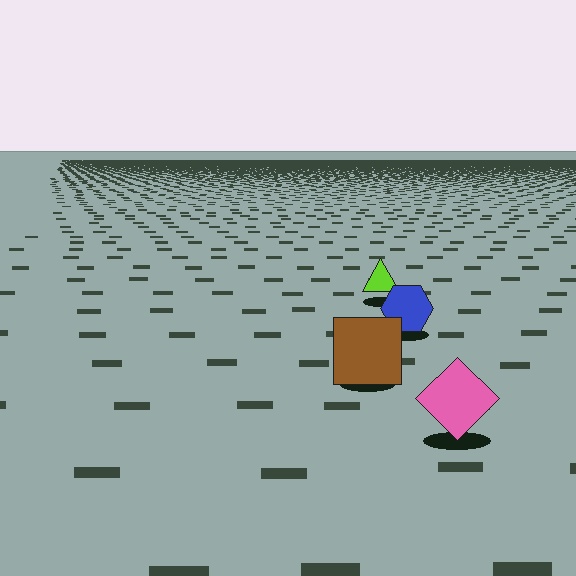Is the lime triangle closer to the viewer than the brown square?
No. The brown square is closer — you can tell from the texture gradient: the ground texture is coarser near it.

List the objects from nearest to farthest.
From nearest to farthest: the pink diamond, the brown square, the blue hexagon, the lime triangle.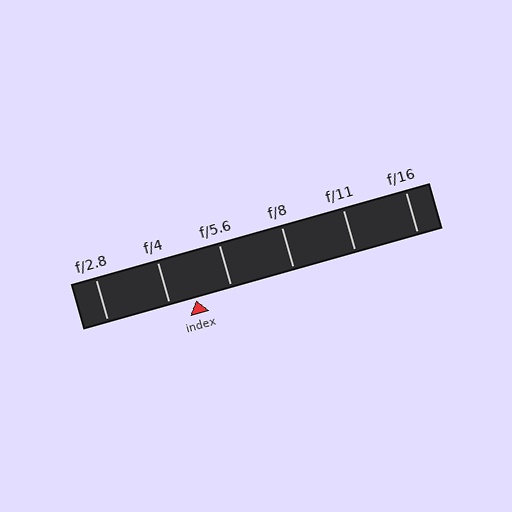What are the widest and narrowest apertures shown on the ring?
The widest aperture shown is f/2.8 and the narrowest is f/16.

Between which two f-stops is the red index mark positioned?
The index mark is between f/4 and f/5.6.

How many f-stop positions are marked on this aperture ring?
There are 6 f-stop positions marked.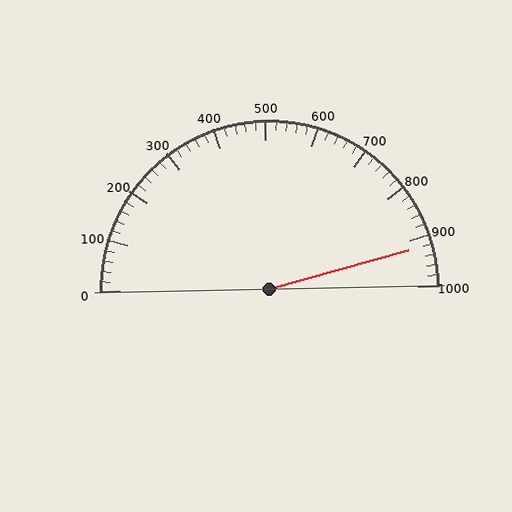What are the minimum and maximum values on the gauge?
The gauge ranges from 0 to 1000.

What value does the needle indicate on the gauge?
The needle indicates approximately 920.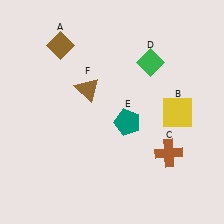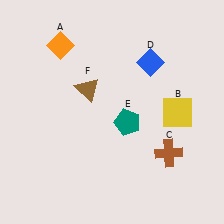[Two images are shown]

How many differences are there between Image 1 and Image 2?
There are 2 differences between the two images.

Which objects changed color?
A changed from brown to orange. D changed from green to blue.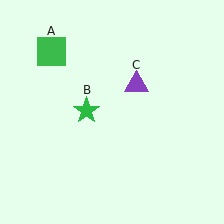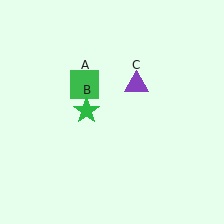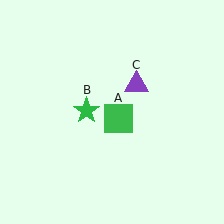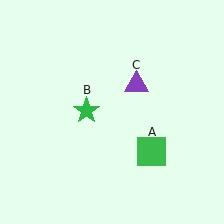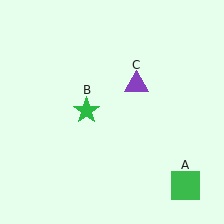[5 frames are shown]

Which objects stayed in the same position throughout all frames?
Green star (object B) and purple triangle (object C) remained stationary.